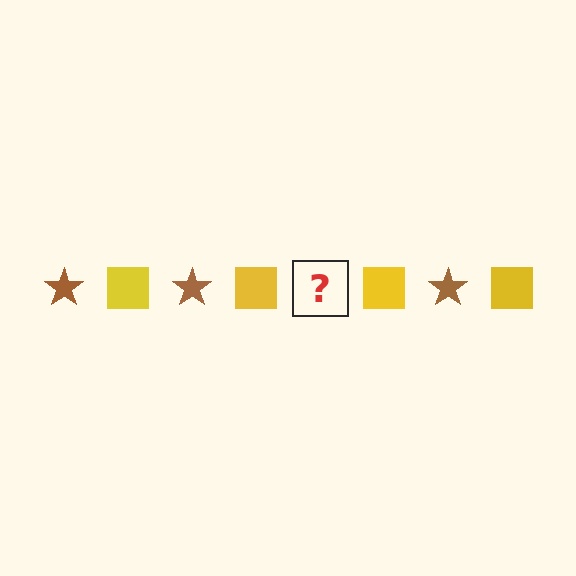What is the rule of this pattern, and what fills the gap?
The rule is that the pattern alternates between brown star and yellow square. The gap should be filled with a brown star.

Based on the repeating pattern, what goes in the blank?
The blank should be a brown star.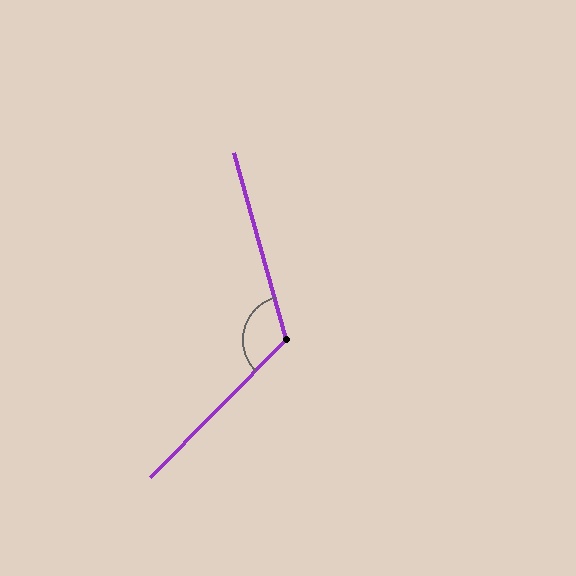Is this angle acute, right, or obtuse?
It is obtuse.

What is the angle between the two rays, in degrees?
Approximately 120 degrees.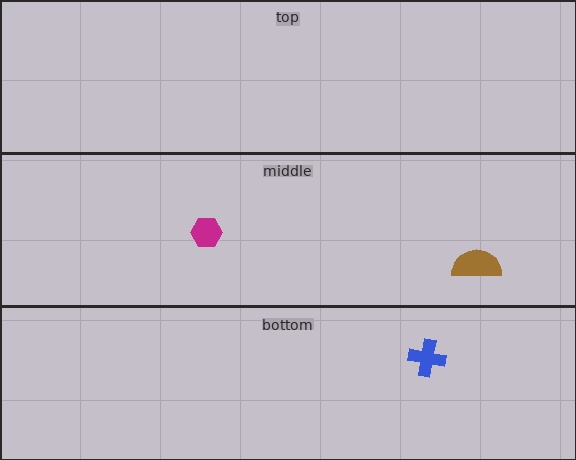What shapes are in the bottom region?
The blue cross.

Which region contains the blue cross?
The bottom region.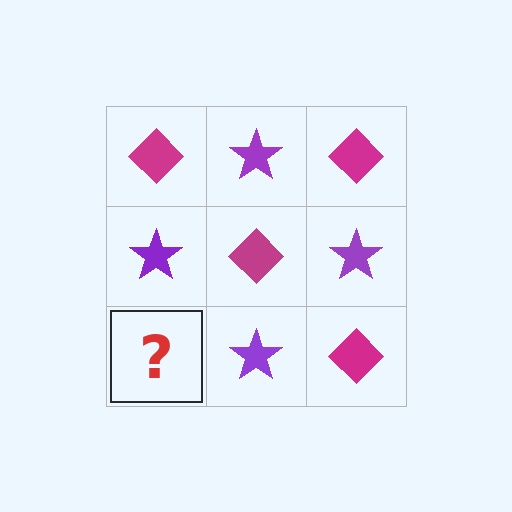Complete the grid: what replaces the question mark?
The question mark should be replaced with a magenta diamond.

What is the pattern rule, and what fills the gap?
The rule is that it alternates magenta diamond and purple star in a checkerboard pattern. The gap should be filled with a magenta diamond.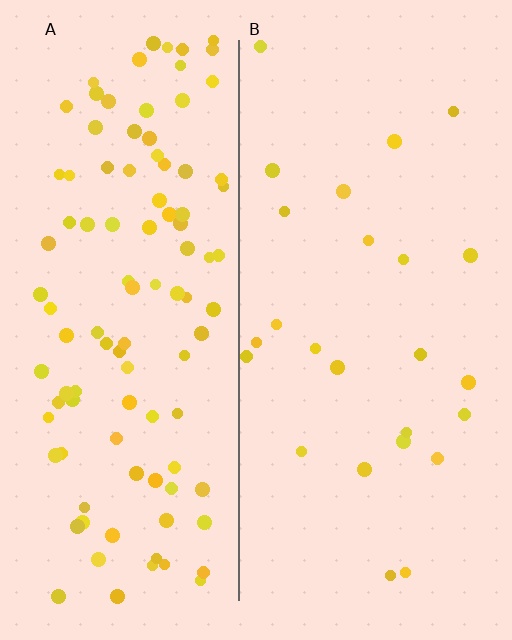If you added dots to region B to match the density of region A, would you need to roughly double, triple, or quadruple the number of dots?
Approximately quadruple.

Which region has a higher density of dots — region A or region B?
A (the left).